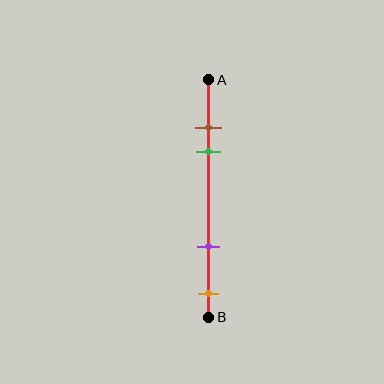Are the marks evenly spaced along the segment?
No, the marks are not evenly spaced.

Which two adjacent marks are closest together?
The brown and green marks are the closest adjacent pair.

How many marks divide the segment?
There are 4 marks dividing the segment.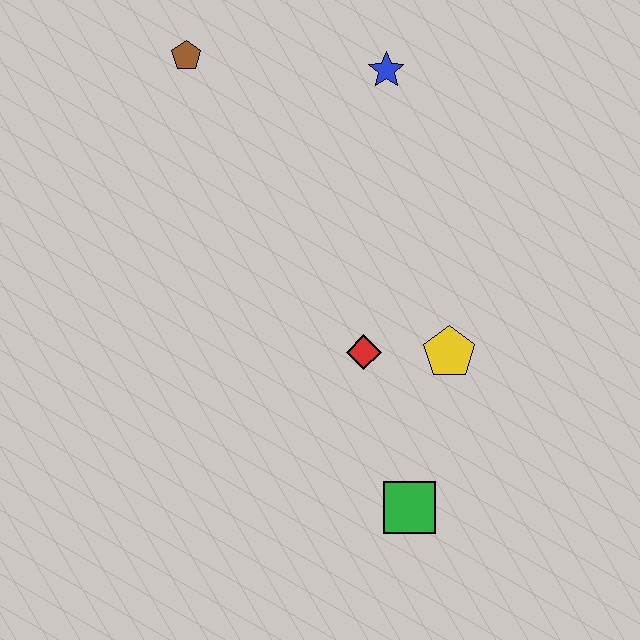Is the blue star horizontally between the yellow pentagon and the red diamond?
Yes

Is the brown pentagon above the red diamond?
Yes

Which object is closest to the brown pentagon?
The blue star is closest to the brown pentagon.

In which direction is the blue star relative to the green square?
The blue star is above the green square.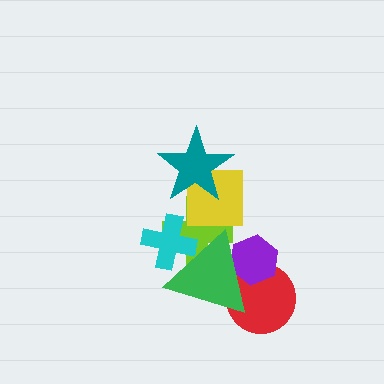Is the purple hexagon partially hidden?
Yes, it is partially covered by another shape.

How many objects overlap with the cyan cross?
2 objects overlap with the cyan cross.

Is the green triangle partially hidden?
Yes, it is partially covered by another shape.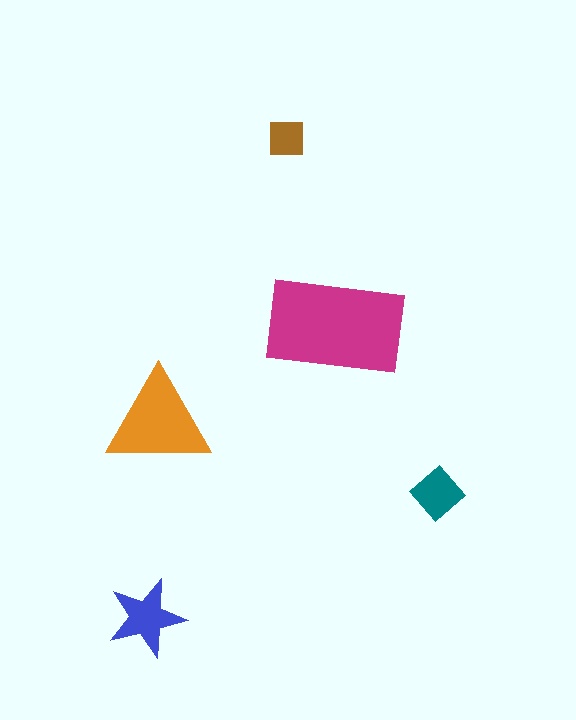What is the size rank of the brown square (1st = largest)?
5th.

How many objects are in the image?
There are 5 objects in the image.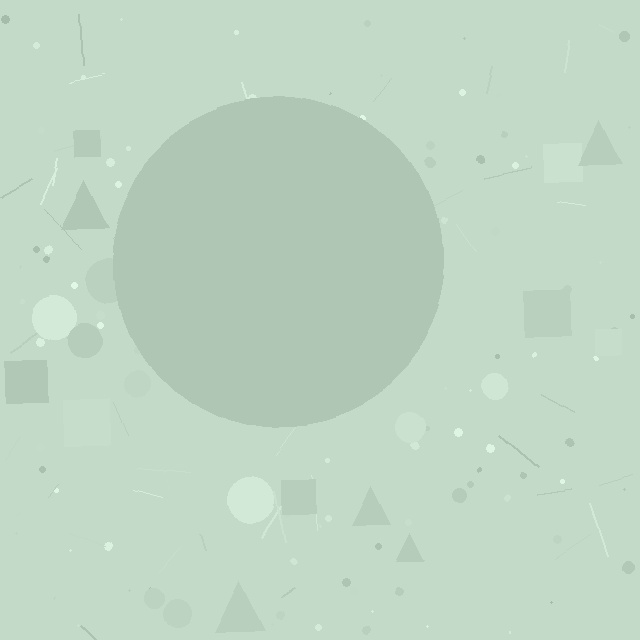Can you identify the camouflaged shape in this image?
The camouflaged shape is a circle.